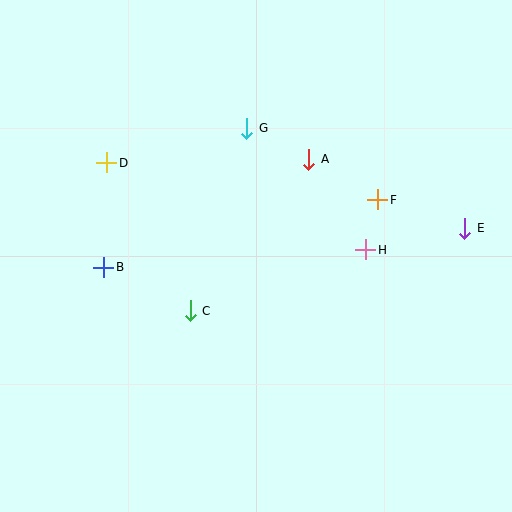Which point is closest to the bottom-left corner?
Point B is closest to the bottom-left corner.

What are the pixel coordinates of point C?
Point C is at (190, 311).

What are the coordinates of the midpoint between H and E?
The midpoint between H and E is at (415, 239).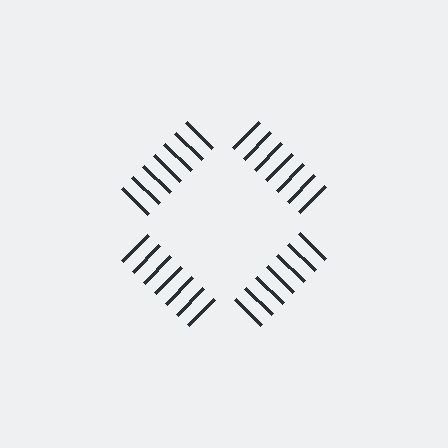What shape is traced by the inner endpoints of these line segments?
An illusory square — the line segments terminate on its edges but no continuous stroke is drawn.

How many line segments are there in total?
28 — 7 along each of the 4 edges.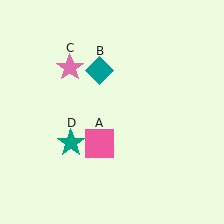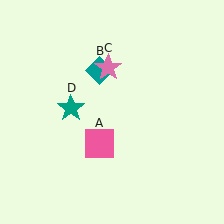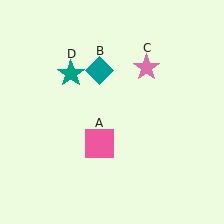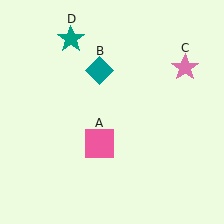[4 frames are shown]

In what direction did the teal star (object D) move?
The teal star (object D) moved up.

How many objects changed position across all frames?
2 objects changed position: pink star (object C), teal star (object D).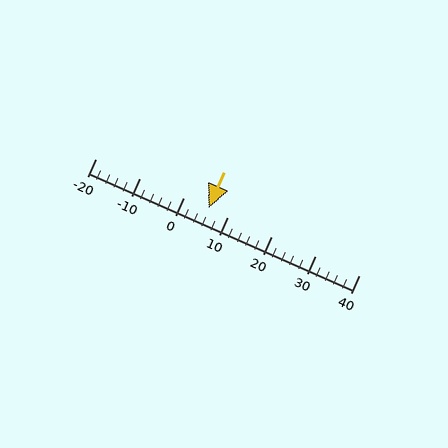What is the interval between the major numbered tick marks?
The major tick marks are spaced 10 units apart.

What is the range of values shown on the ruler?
The ruler shows values from -20 to 40.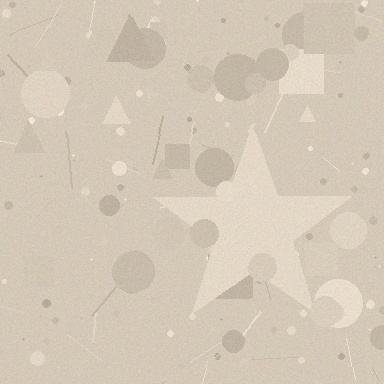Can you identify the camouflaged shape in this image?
The camouflaged shape is a star.